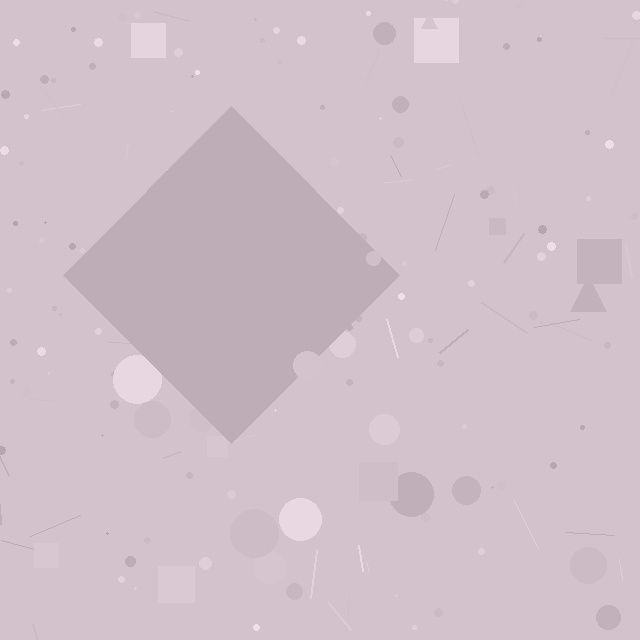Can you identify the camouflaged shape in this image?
The camouflaged shape is a diamond.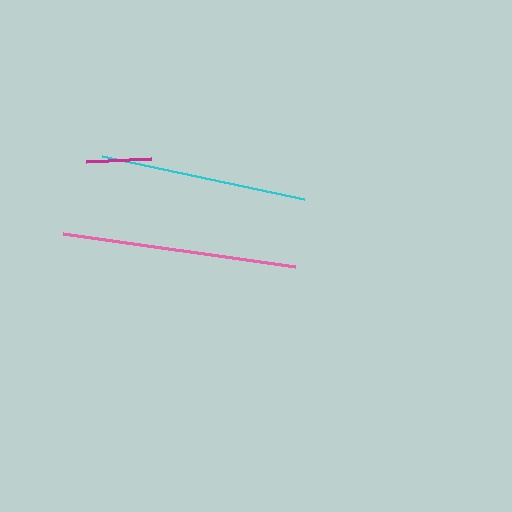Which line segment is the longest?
The pink line is the longest at approximately 234 pixels.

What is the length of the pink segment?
The pink segment is approximately 234 pixels long.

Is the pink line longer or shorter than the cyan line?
The pink line is longer than the cyan line.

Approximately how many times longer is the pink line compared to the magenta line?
The pink line is approximately 3.6 times the length of the magenta line.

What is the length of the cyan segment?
The cyan segment is approximately 206 pixels long.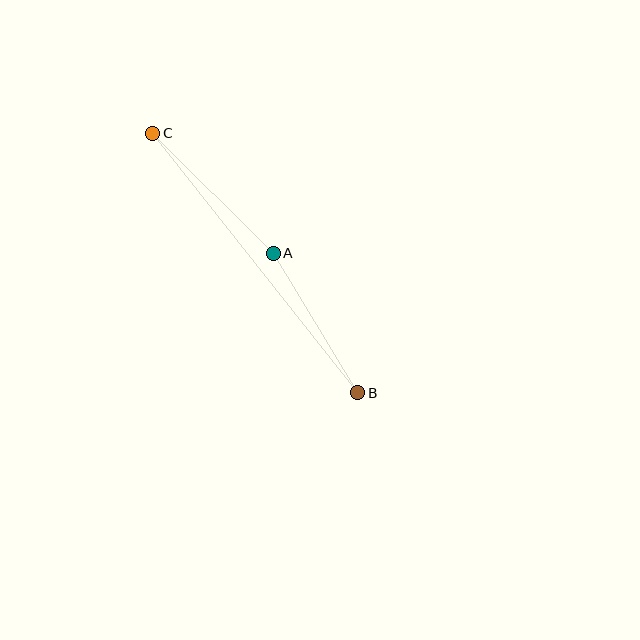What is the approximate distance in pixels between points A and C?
The distance between A and C is approximately 170 pixels.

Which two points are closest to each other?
Points A and B are closest to each other.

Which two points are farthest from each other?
Points B and C are farthest from each other.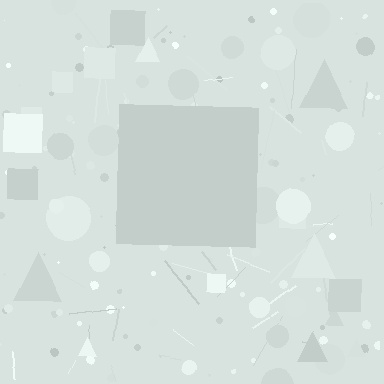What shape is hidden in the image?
A square is hidden in the image.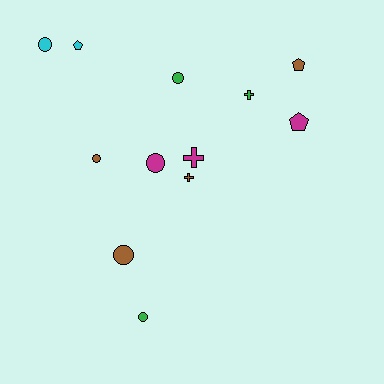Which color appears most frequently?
Brown, with 4 objects.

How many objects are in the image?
There are 12 objects.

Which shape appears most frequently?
Circle, with 6 objects.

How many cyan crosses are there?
There are no cyan crosses.